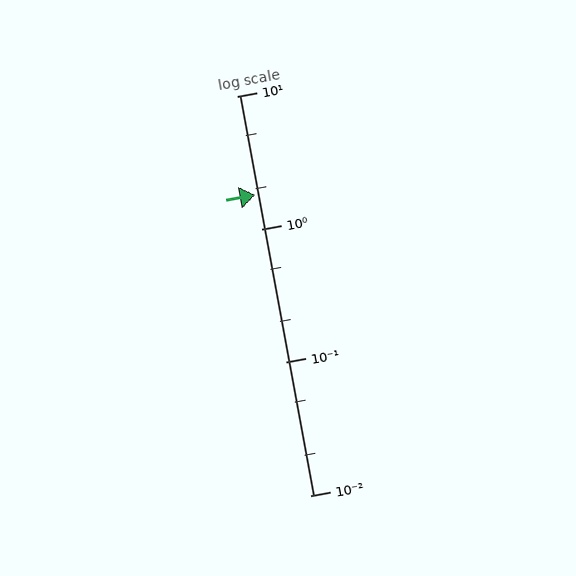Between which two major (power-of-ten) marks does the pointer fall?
The pointer is between 1 and 10.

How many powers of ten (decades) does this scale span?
The scale spans 3 decades, from 0.01 to 10.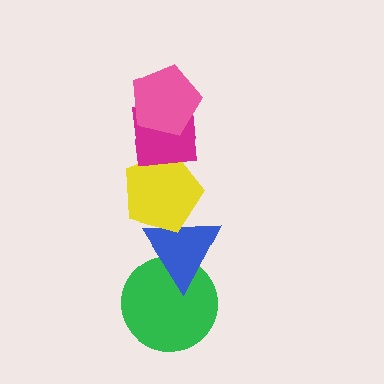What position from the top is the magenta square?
The magenta square is 2nd from the top.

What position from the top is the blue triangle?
The blue triangle is 4th from the top.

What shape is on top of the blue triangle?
The yellow pentagon is on top of the blue triangle.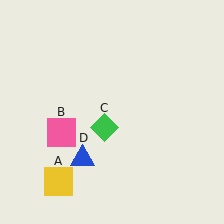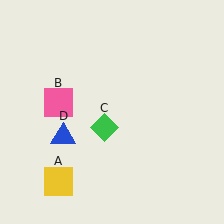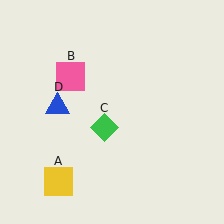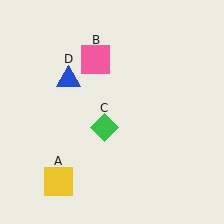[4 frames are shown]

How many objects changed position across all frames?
2 objects changed position: pink square (object B), blue triangle (object D).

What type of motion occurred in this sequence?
The pink square (object B), blue triangle (object D) rotated clockwise around the center of the scene.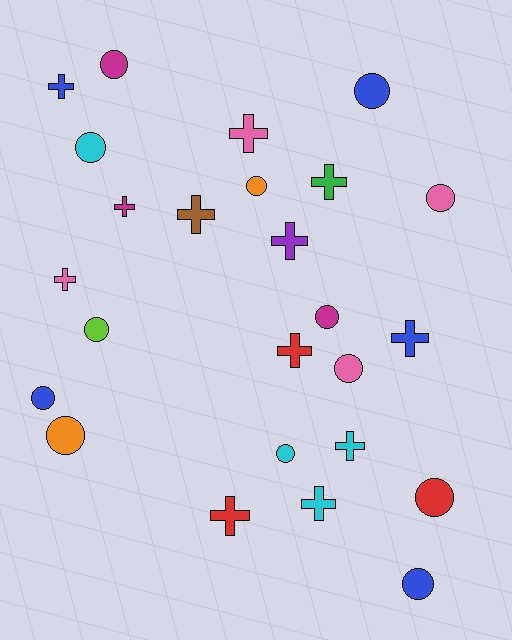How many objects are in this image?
There are 25 objects.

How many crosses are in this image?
There are 12 crosses.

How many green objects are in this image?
There is 1 green object.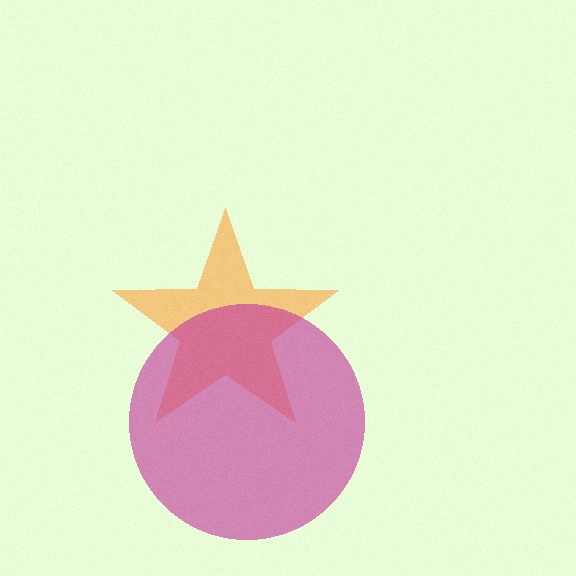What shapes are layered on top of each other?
The layered shapes are: an orange star, a magenta circle.